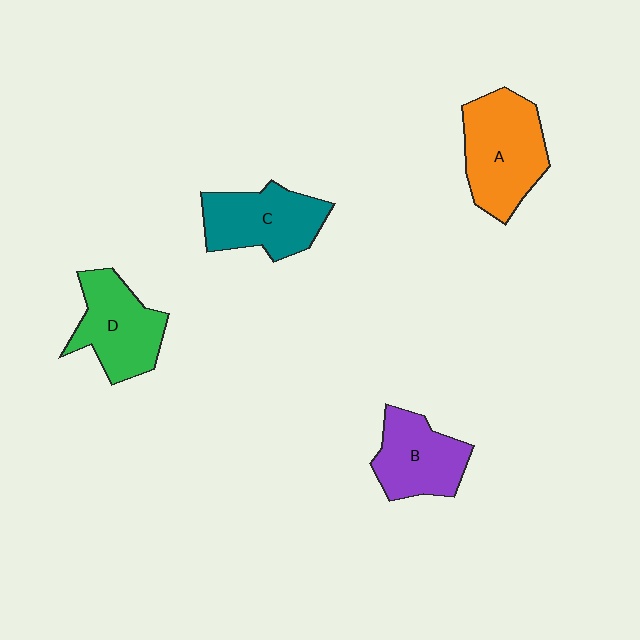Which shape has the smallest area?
Shape B (purple).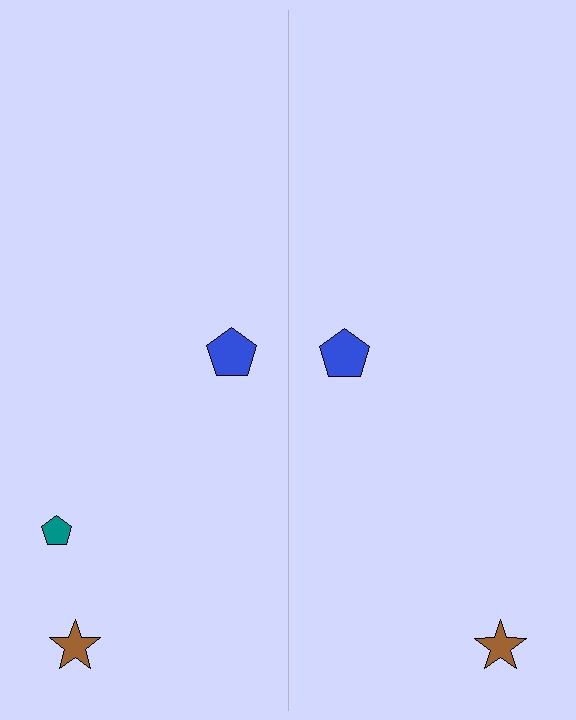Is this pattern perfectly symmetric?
No, the pattern is not perfectly symmetric. A teal pentagon is missing from the right side.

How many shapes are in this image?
There are 5 shapes in this image.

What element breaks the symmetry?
A teal pentagon is missing from the right side.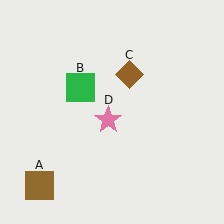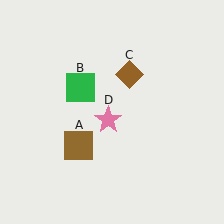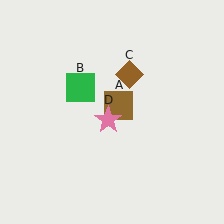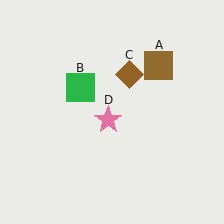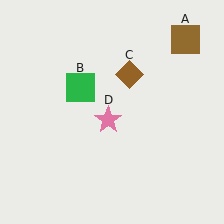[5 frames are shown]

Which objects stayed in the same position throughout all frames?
Green square (object B) and brown diamond (object C) and pink star (object D) remained stationary.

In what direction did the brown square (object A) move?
The brown square (object A) moved up and to the right.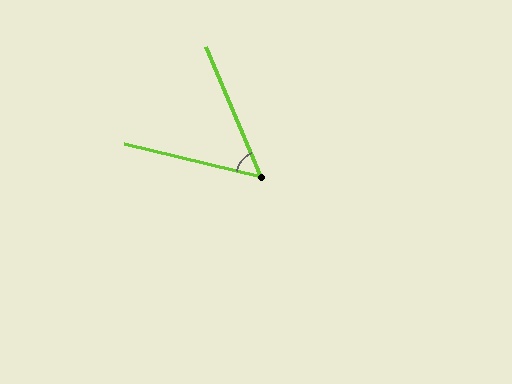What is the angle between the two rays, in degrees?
Approximately 54 degrees.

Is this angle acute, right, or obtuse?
It is acute.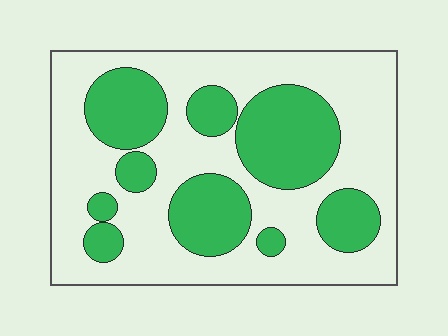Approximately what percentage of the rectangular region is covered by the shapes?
Approximately 35%.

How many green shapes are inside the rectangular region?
9.